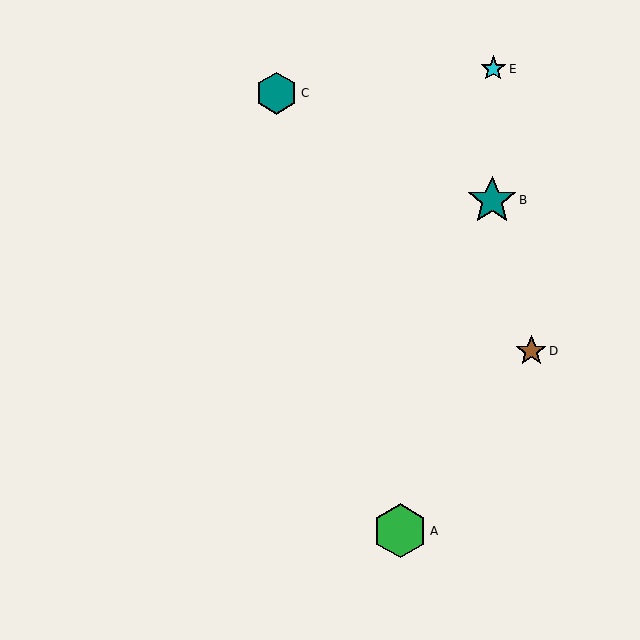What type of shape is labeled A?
Shape A is a green hexagon.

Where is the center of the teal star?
The center of the teal star is at (492, 200).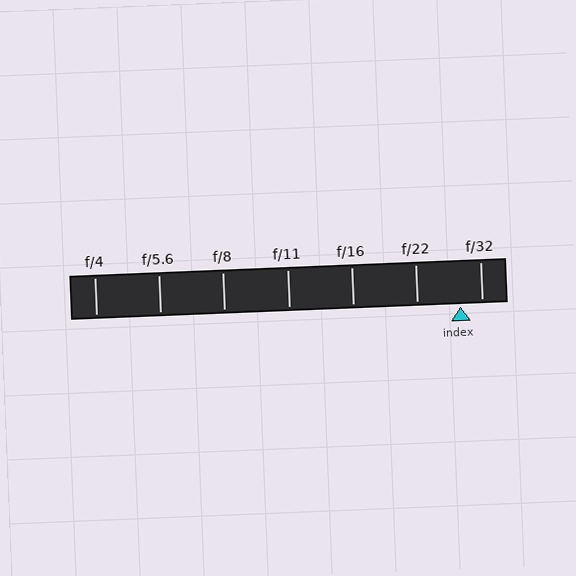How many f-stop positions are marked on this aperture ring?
There are 7 f-stop positions marked.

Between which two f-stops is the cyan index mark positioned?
The index mark is between f/22 and f/32.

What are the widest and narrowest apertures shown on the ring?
The widest aperture shown is f/4 and the narrowest is f/32.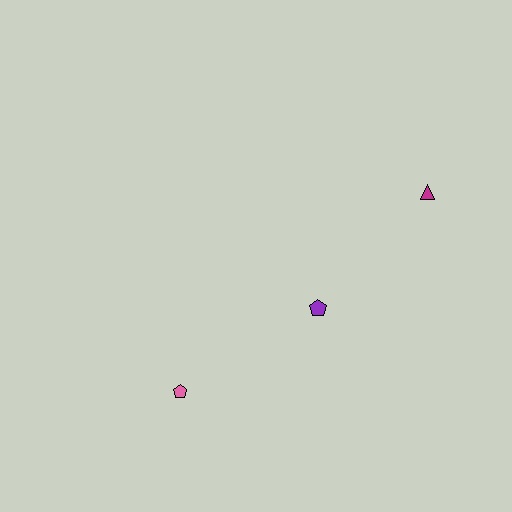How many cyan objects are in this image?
There are no cyan objects.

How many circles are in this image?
There are no circles.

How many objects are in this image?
There are 3 objects.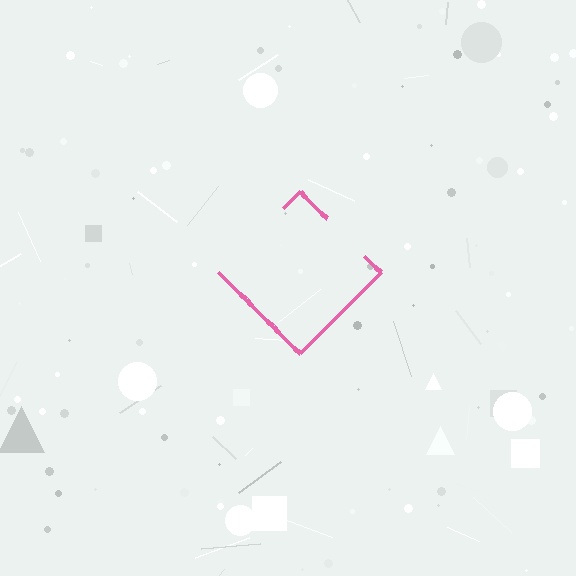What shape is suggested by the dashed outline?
The dashed outline suggests a diamond.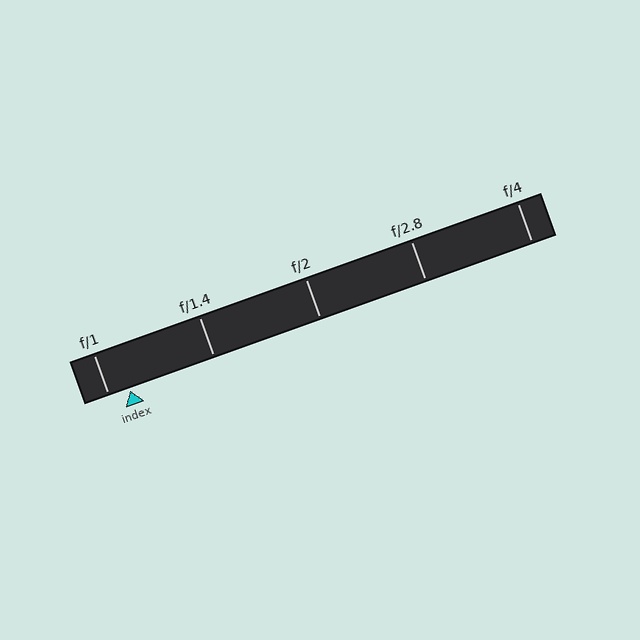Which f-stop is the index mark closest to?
The index mark is closest to f/1.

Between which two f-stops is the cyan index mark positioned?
The index mark is between f/1 and f/1.4.